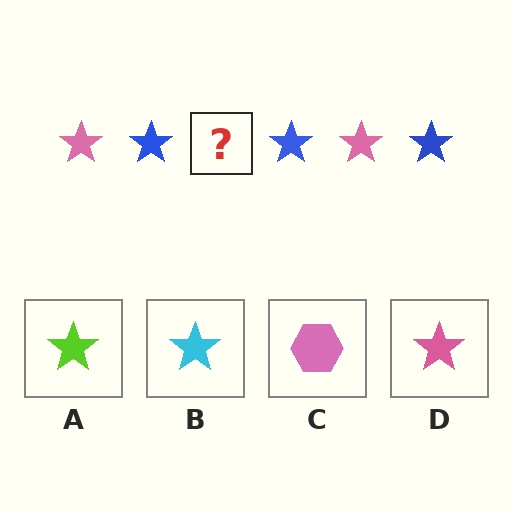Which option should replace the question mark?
Option D.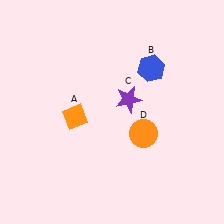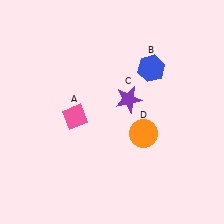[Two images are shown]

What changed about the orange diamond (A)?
In Image 1, A is orange. In Image 2, it changed to pink.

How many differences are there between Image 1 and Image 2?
There is 1 difference between the two images.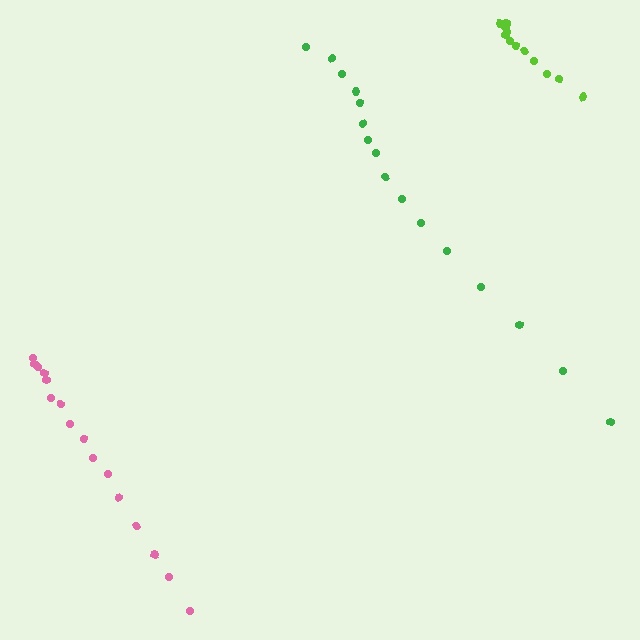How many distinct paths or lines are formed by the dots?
There are 3 distinct paths.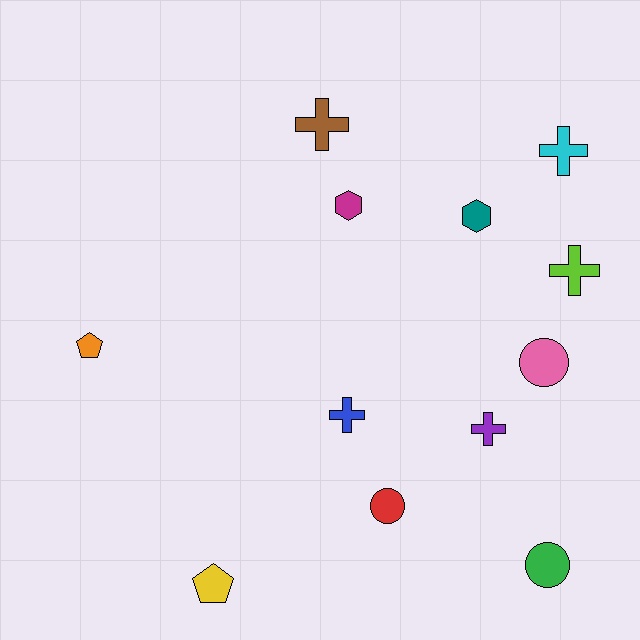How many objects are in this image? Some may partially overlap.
There are 12 objects.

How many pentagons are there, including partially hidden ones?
There are 2 pentagons.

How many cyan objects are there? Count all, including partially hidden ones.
There is 1 cyan object.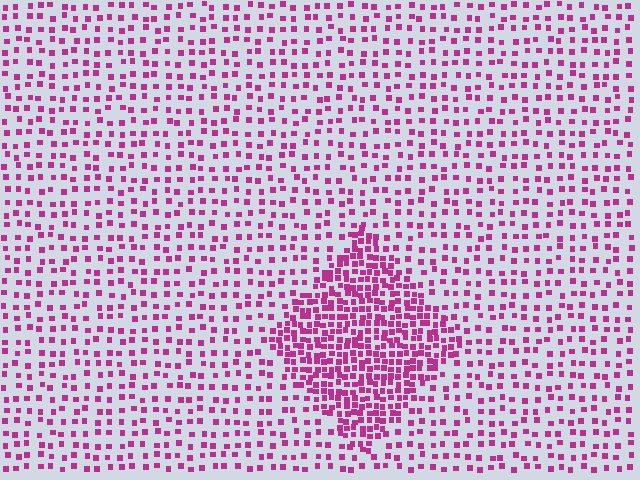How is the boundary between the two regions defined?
The boundary is defined by a change in element density (approximately 2.4x ratio). All elements are the same color, size, and shape.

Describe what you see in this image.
The image contains small magenta elements arranged at two different densities. A diamond-shaped region is visible where the elements are more densely packed than the surrounding area.